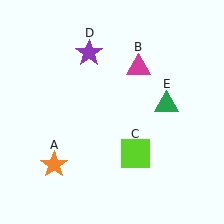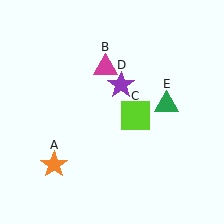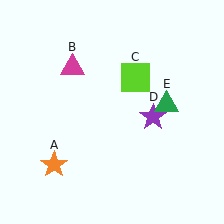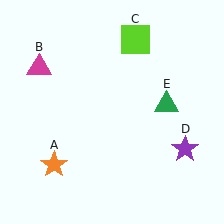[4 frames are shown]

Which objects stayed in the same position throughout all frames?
Orange star (object A) and green triangle (object E) remained stationary.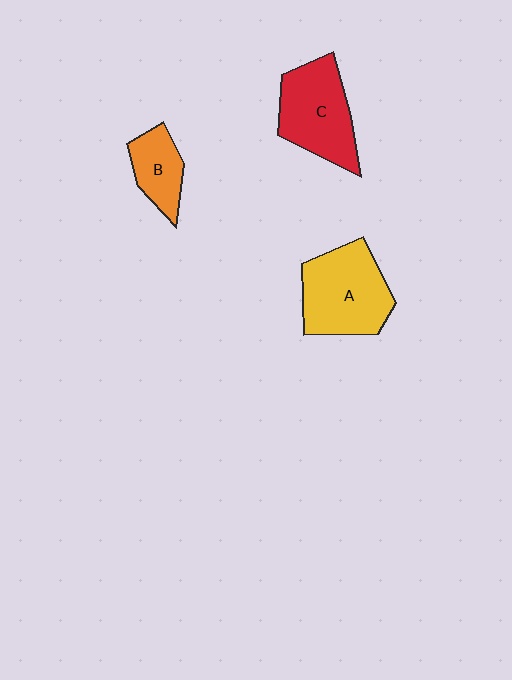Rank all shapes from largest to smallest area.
From largest to smallest: A (yellow), C (red), B (orange).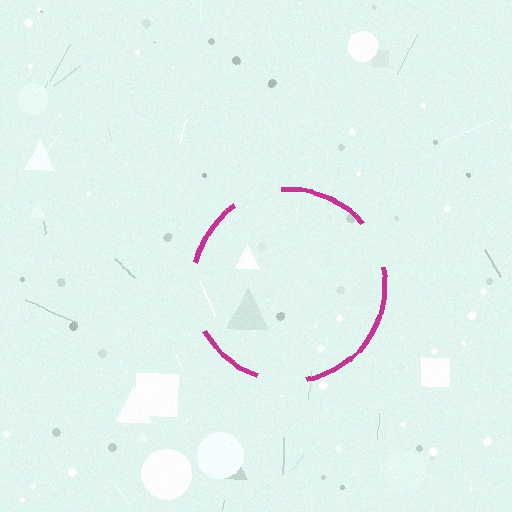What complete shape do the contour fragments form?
The contour fragments form a circle.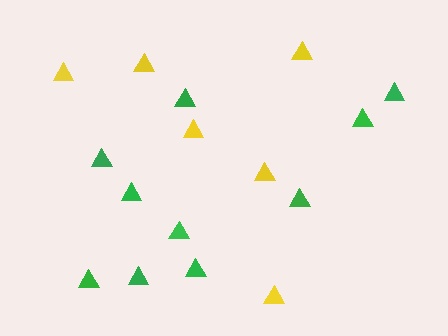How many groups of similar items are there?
There are 2 groups: one group of green triangles (10) and one group of yellow triangles (6).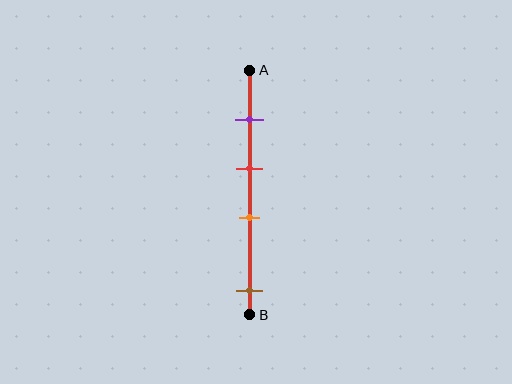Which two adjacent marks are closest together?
The red and orange marks are the closest adjacent pair.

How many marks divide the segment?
There are 4 marks dividing the segment.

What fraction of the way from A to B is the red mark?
The red mark is approximately 40% (0.4) of the way from A to B.